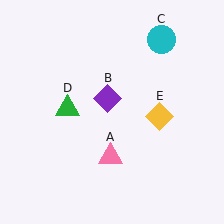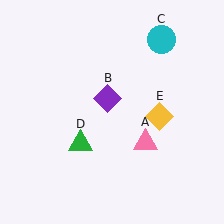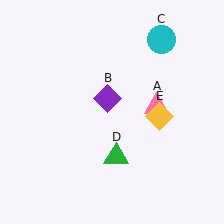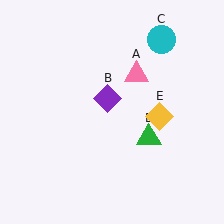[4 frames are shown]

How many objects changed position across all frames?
2 objects changed position: pink triangle (object A), green triangle (object D).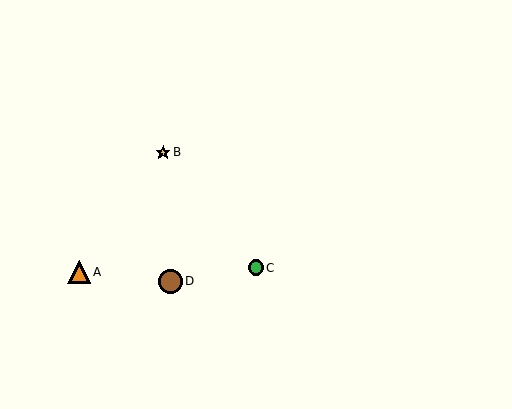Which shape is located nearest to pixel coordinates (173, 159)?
The yellow star (labeled B) at (163, 152) is nearest to that location.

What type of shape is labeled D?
Shape D is a brown circle.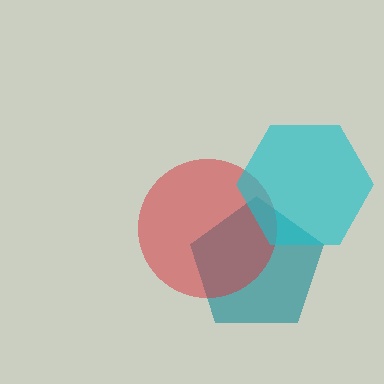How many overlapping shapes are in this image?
There are 3 overlapping shapes in the image.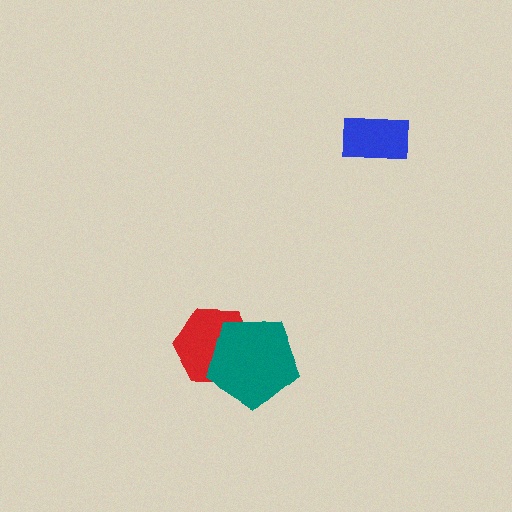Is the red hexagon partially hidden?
Yes, it is partially covered by another shape.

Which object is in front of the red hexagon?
The teal pentagon is in front of the red hexagon.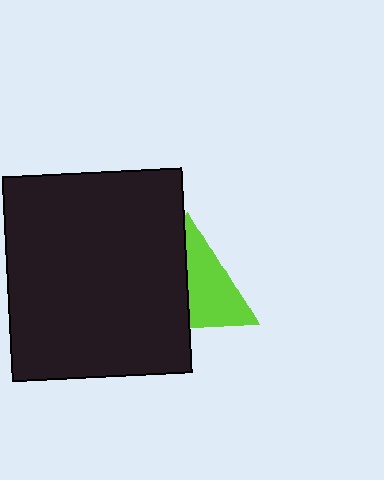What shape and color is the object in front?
The object in front is a black rectangle.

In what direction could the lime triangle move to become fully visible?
The lime triangle could move right. That would shift it out from behind the black rectangle entirely.